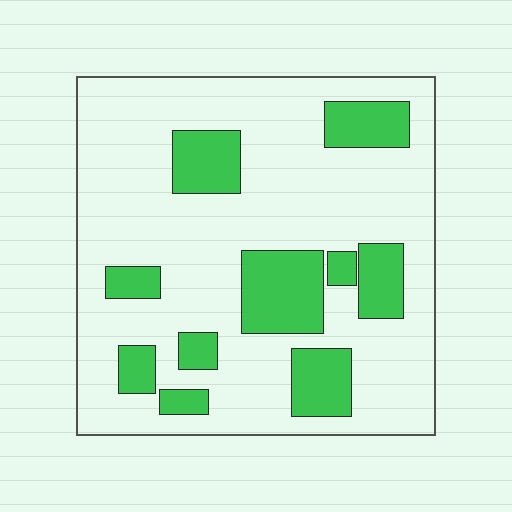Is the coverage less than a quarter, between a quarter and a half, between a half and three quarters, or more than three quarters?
Less than a quarter.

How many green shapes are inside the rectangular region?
10.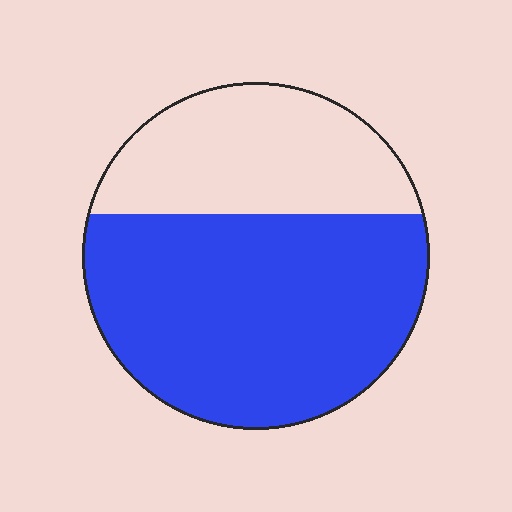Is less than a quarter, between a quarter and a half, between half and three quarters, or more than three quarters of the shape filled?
Between half and three quarters.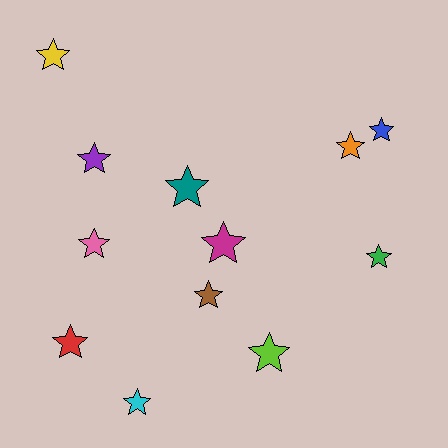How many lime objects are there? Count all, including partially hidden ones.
There is 1 lime object.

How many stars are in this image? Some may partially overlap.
There are 12 stars.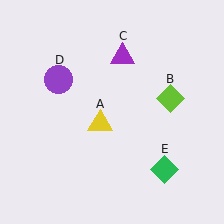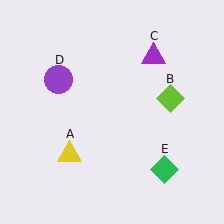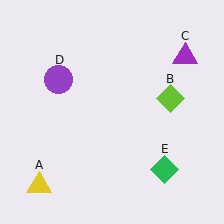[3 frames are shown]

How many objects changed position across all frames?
2 objects changed position: yellow triangle (object A), purple triangle (object C).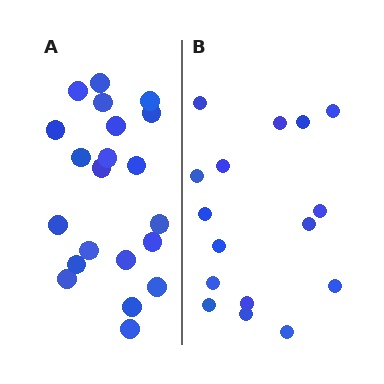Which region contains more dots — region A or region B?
Region A (the left region) has more dots.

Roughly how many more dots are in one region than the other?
Region A has about 5 more dots than region B.